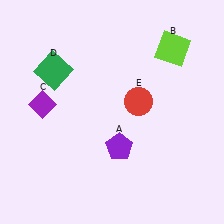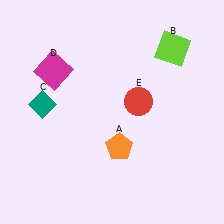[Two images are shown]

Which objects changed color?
A changed from purple to orange. C changed from purple to teal. D changed from green to magenta.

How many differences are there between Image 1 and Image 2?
There are 3 differences between the two images.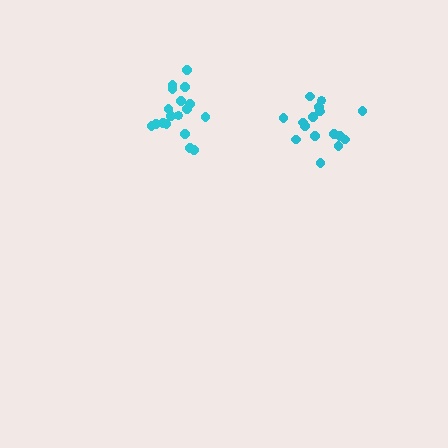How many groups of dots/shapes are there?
There are 2 groups.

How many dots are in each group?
Group 1: 18 dots, Group 2: 16 dots (34 total).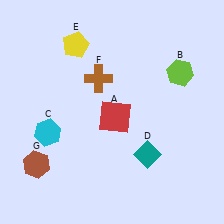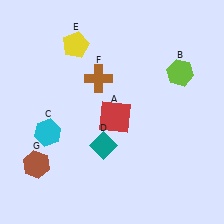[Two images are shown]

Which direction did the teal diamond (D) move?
The teal diamond (D) moved left.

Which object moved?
The teal diamond (D) moved left.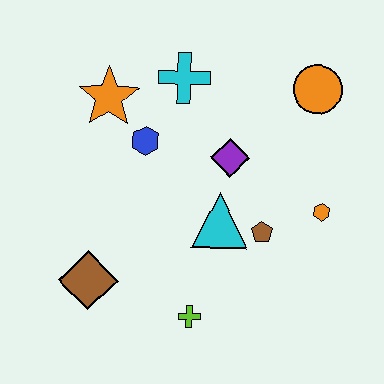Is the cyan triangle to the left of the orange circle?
Yes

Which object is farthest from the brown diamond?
The orange circle is farthest from the brown diamond.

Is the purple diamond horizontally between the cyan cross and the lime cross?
No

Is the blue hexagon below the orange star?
Yes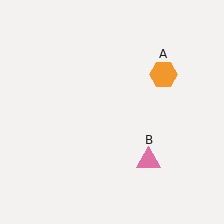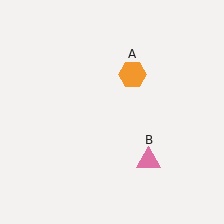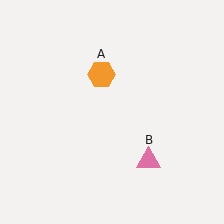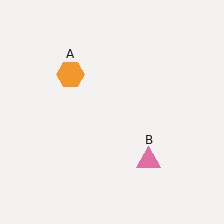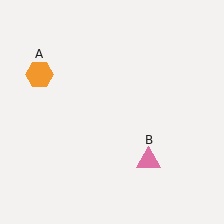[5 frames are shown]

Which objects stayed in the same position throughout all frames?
Pink triangle (object B) remained stationary.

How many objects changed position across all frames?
1 object changed position: orange hexagon (object A).